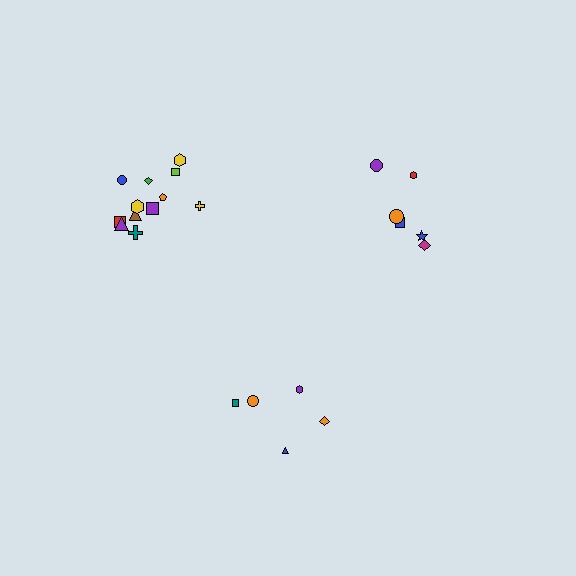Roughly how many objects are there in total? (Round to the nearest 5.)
Roughly 25 objects in total.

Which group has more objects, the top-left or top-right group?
The top-left group.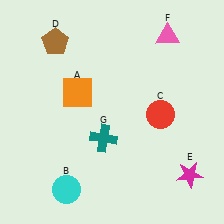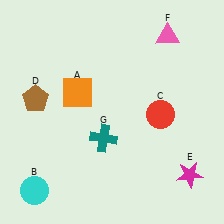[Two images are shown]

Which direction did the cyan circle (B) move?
The cyan circle (B) moved left.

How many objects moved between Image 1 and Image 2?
2 objects moved between the two images.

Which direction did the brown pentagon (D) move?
The brown pentagon (D) moved down.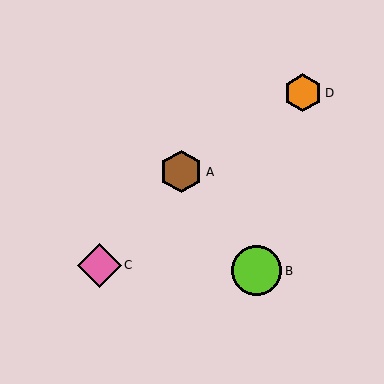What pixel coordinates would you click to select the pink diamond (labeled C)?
Click at (99, 265) to select the pink diamond C.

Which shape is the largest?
The lime circle (labeled B) is the largest.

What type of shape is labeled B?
Shape B is a lime circle.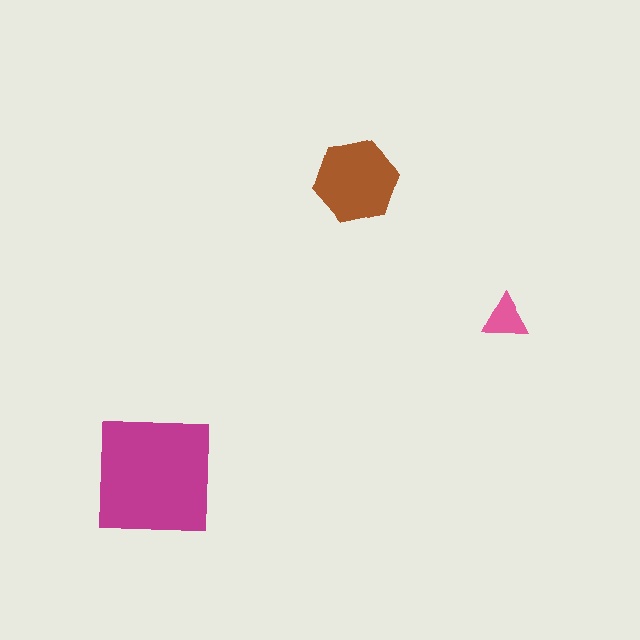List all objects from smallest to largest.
The pink triangle, the brown hexagon, the magenta square.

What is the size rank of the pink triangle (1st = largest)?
3rd.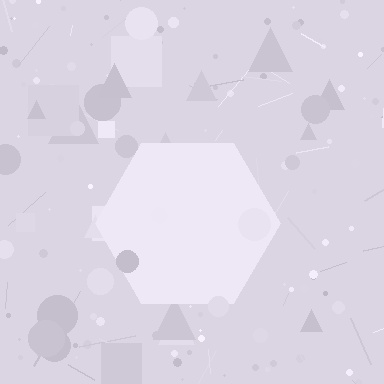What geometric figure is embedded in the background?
A hexagon is embedded in the background.